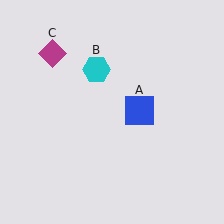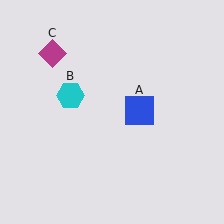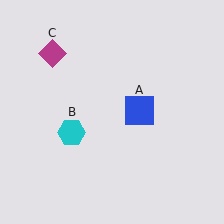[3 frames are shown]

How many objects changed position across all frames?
1 object changed position: cyan hexagon (object B).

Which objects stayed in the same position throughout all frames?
Blue square (object A) and magenta diamond (object C) remained stationary.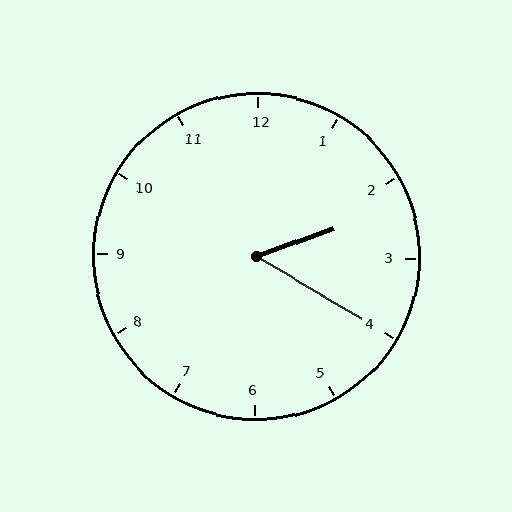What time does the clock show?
2:20.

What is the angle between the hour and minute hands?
Approximately 50 degrees.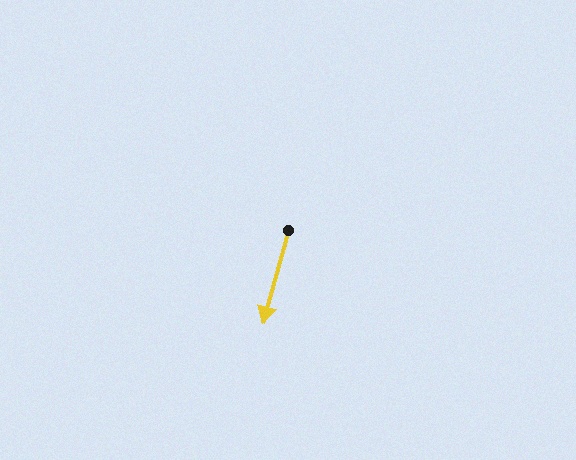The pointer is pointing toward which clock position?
Roughly 7 o'clock.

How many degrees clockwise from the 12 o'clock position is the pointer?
Approximately 195 degrees.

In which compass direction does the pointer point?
South.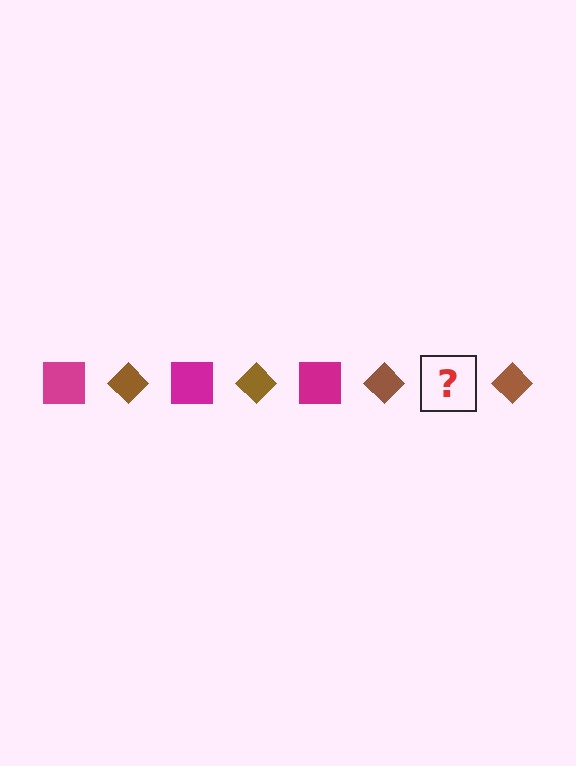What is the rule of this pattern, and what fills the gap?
The rule is that the pattern alternates between magenta square and brown diamond. The gap should be filled with a magenta square.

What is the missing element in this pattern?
The missing element is a magenta square.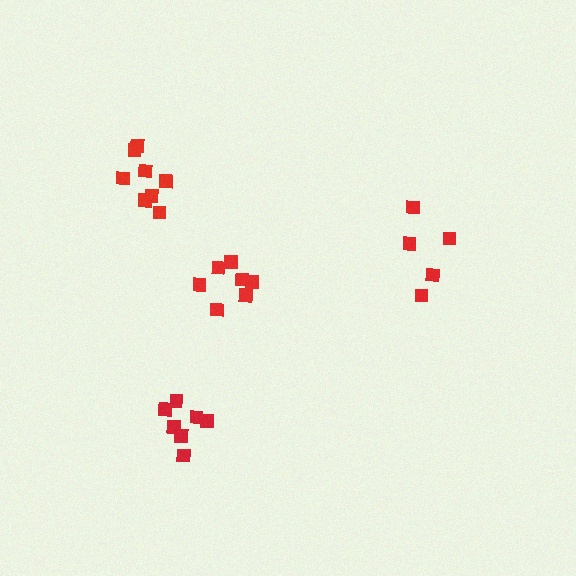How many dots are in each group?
Group 1: 7 dots, Group 2: 7 dots, Group 3: 5 dots, Group 4: 8 dots (27 total).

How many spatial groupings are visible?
There are 4 spatial groupings.